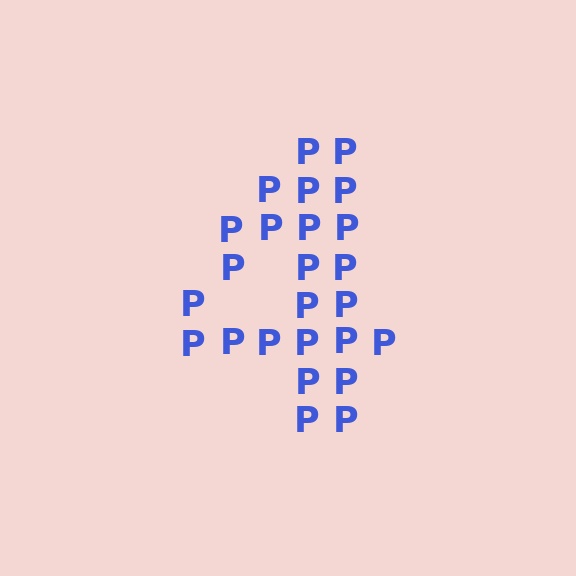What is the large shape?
The large shape is the digit 4.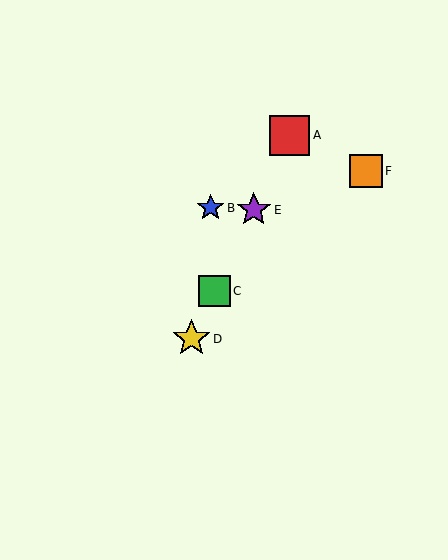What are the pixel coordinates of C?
Object C is at (215, 291).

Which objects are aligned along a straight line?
Objects A, C, D, E are aligned along a straight line.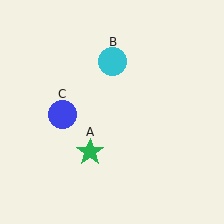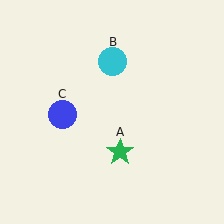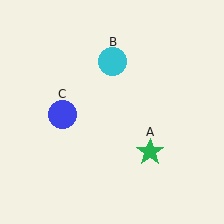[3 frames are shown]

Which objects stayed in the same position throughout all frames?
Cyan circle (object B) and blue circle (object C) remained stationary.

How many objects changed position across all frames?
1 object changed position: green star (object A).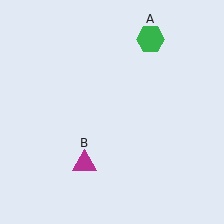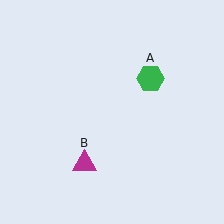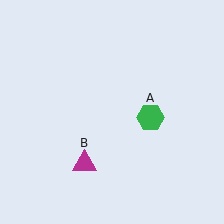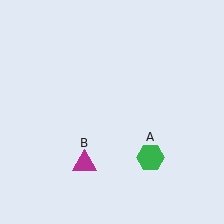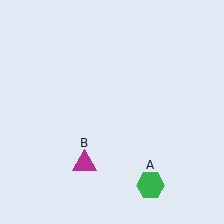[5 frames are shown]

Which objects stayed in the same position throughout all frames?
Magenta triangle (object B) remained stationary.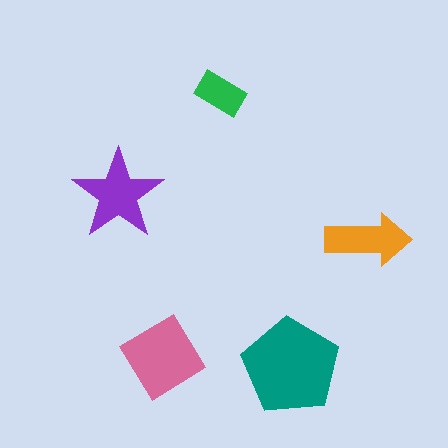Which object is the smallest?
The green rectangle.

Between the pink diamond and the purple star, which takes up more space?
The pink diamond.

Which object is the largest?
The teal pentagon.